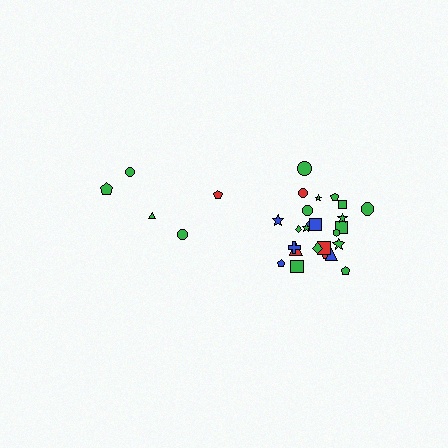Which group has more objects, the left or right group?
The right group.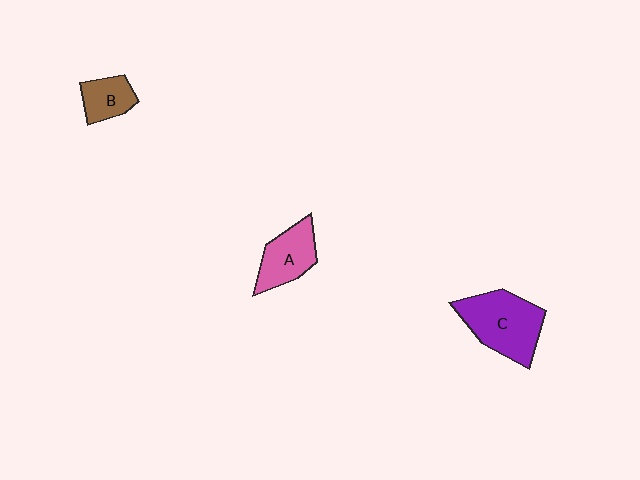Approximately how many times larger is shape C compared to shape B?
Approximately 2.2 times.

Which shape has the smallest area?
Shape B (brown).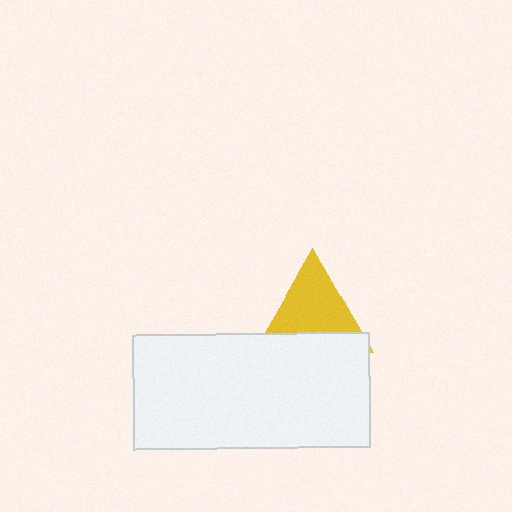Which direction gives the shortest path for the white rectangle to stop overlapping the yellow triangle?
Moving down gives the shortest separation.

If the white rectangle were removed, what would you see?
You would see the complete yellow triangle.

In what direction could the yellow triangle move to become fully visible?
The yellow triangle could move up. That would shift it out from behind the white rectangle entirely.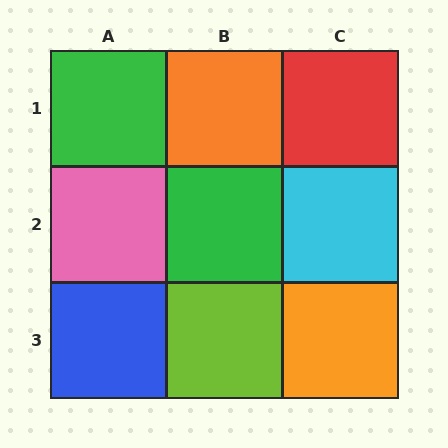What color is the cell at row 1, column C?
Red.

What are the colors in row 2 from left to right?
Pink, green, cyan.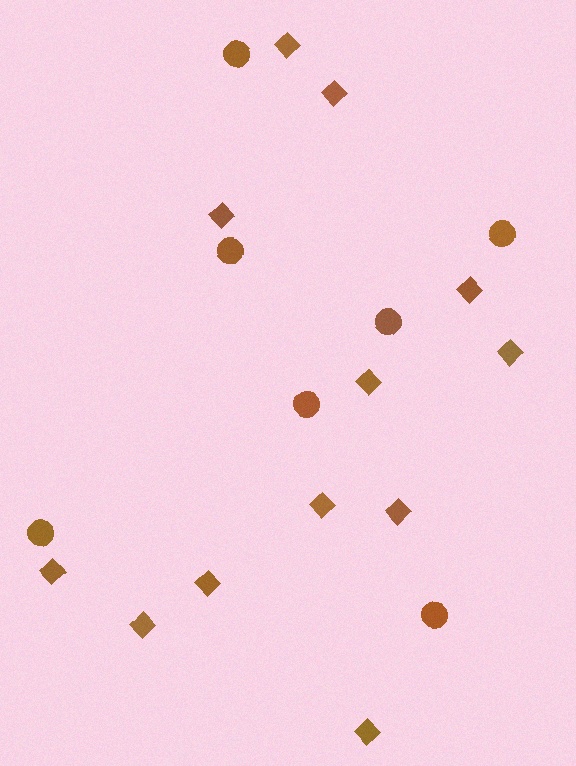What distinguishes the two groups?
There are 2 groups: one group of diamonds (12) and one group of circles (7).